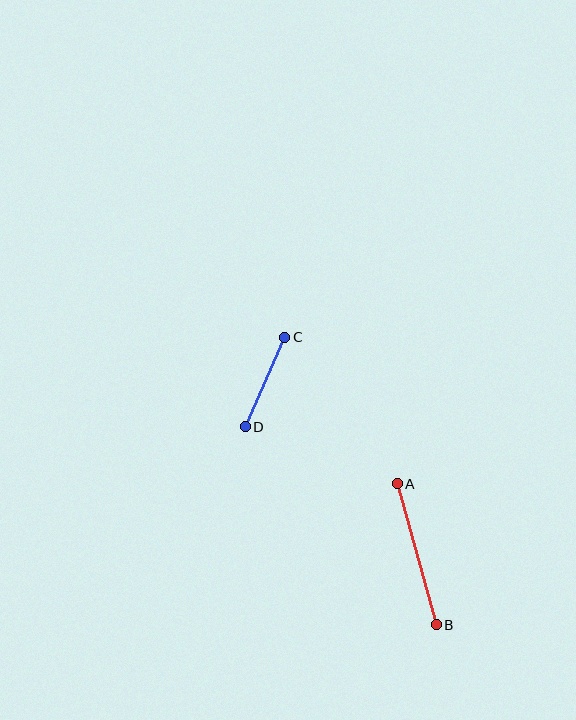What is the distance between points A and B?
The distance is approximately 146 pixels.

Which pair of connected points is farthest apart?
Points A and B are farthest apart.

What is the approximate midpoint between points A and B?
The midpoint is at approximately (417, 554) pixels.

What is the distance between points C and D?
The distance is approximately 97 pixels.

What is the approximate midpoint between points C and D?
The midpoint is at approximately (265, 382) pixels.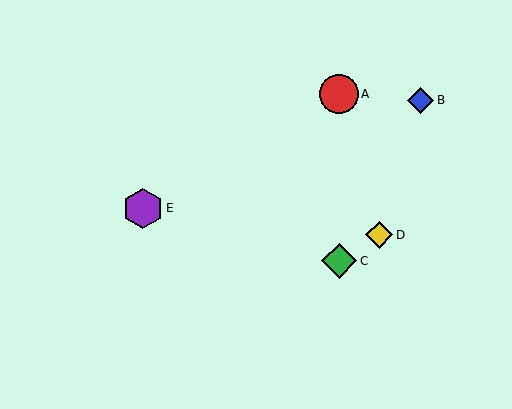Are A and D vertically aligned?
No, A is at x≈339 and D is at x≈379.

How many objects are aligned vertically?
2 objects (A, C) are aligned vertically.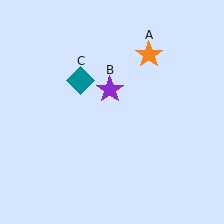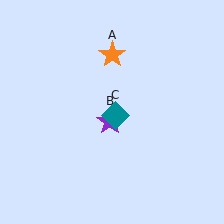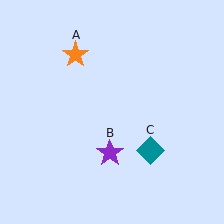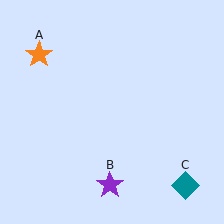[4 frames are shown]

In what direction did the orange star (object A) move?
The orange star (object A) moved left.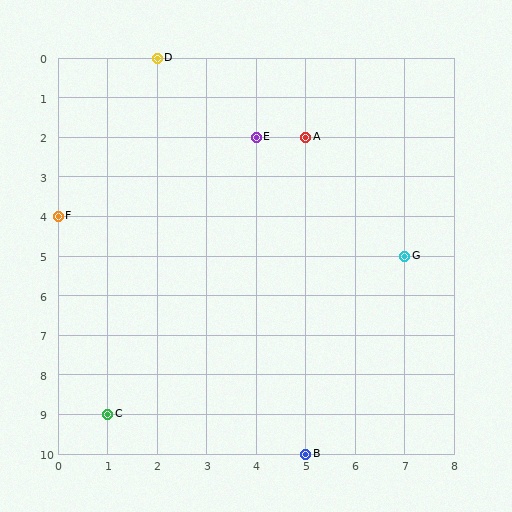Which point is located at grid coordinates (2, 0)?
Point D is at (2, 0).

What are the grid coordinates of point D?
Point D is at grid coordinates (2, 0).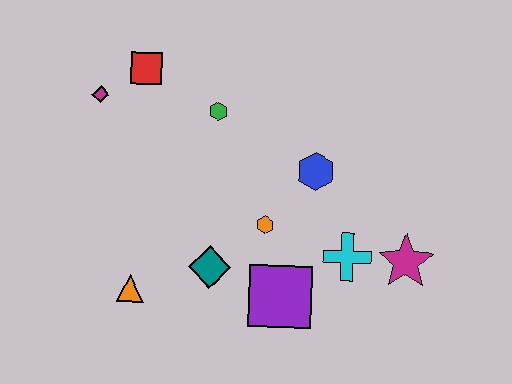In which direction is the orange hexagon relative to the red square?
The orange hexagon is below the red square.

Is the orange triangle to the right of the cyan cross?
No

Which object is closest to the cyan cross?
The magenta star is closest to the cyan cross.